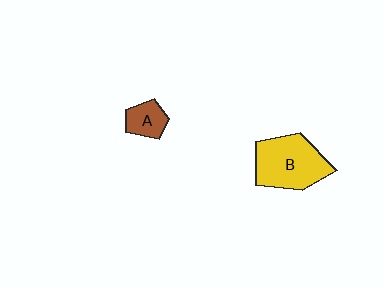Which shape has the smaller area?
Shape A (brown).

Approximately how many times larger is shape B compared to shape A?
Approximately 2.6 times.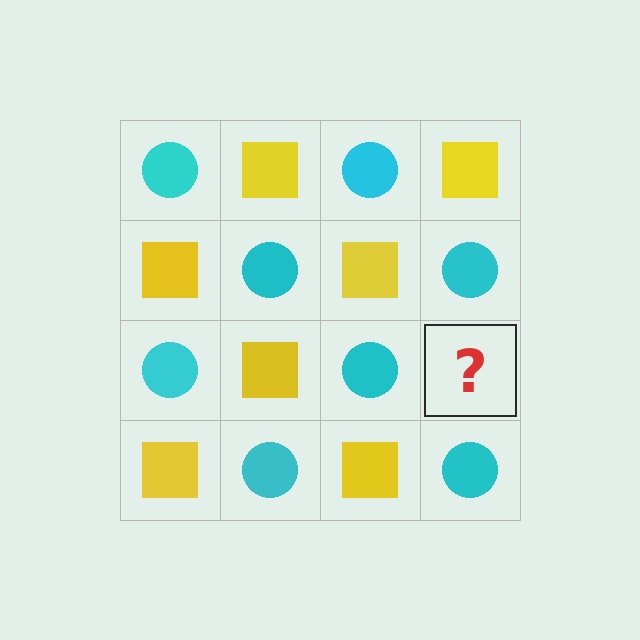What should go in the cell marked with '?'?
The missing cell should contain a yellow square.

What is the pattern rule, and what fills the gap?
The rule is that it alternates cyan circle and yellow square in a checkerboard pattern. The gap should be filled with a yellow square.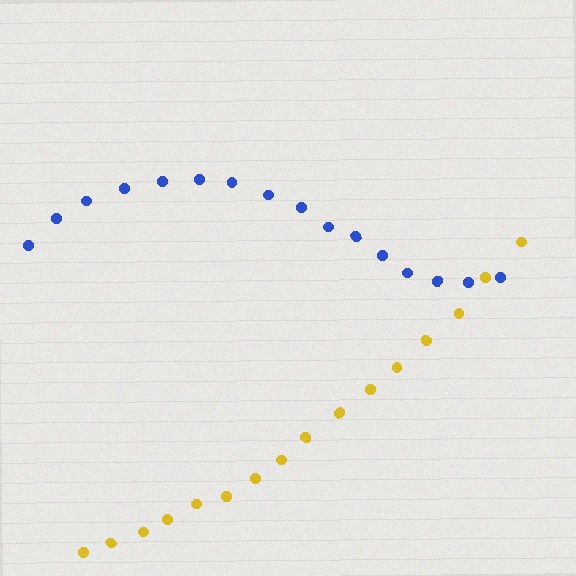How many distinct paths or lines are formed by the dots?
There are 2 distinct paths.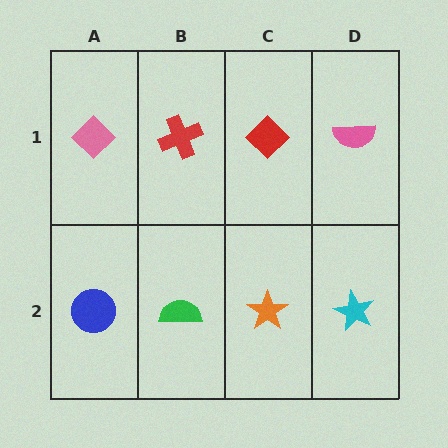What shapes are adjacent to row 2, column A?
A pink diamond (row 1, column A), a green semicircle (row 2, column B).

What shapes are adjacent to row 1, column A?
A blue circle (row 2, column A), a red cross (row 1, column B).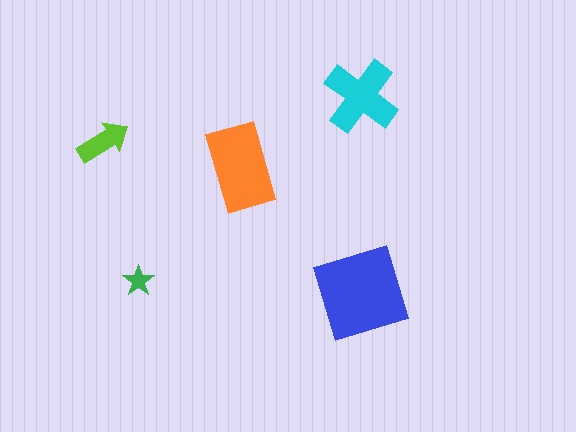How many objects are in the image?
There are 5 objects in the image.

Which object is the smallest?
The green star.